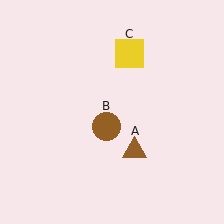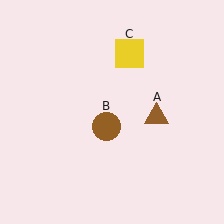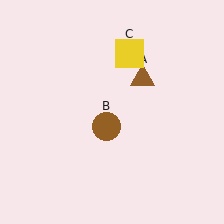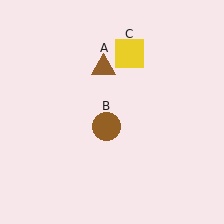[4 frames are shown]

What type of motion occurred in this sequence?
The brown triangle (object A) rotated counterclockwise around the center of the scene.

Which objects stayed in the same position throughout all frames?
Brown circle (object B) and yellow square (object C) remained stationary.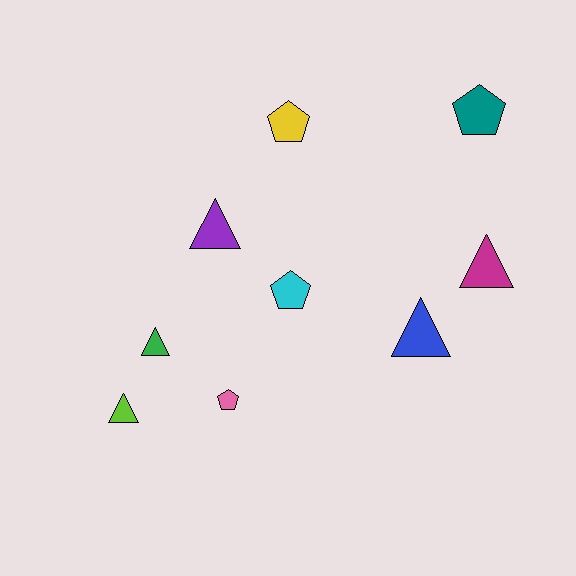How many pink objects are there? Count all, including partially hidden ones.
There is 1 pink object.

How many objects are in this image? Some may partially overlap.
There are 9 objects.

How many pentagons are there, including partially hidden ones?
There are 4 pentagons.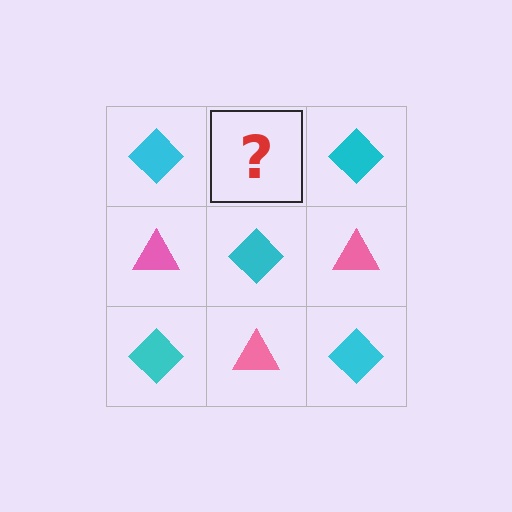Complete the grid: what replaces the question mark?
The question mark should be replaced with a pink triangle.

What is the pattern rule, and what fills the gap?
The rule is that it alternates cyan diamond and pink triangle in a checkerboard pattern. The gap should be filled with a pink triangle.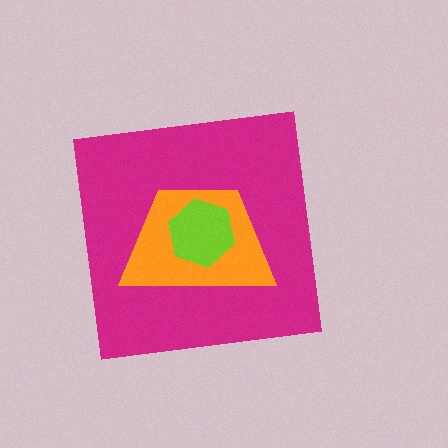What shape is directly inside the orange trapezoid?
The lime hexagon.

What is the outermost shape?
The magenta square.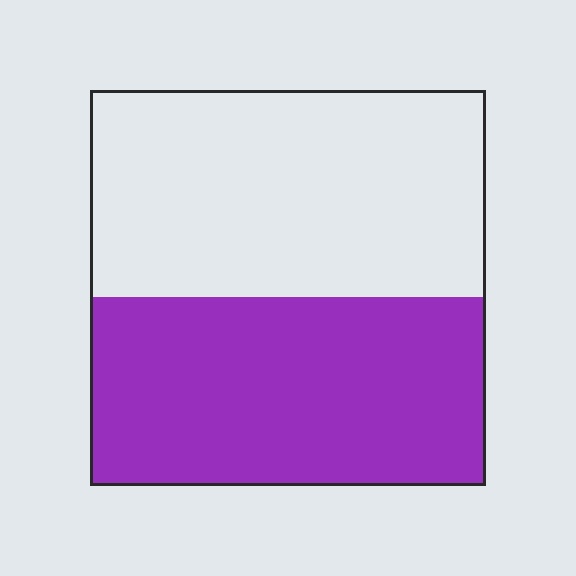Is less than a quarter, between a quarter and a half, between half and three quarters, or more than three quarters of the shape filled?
Between a quarter and a half.